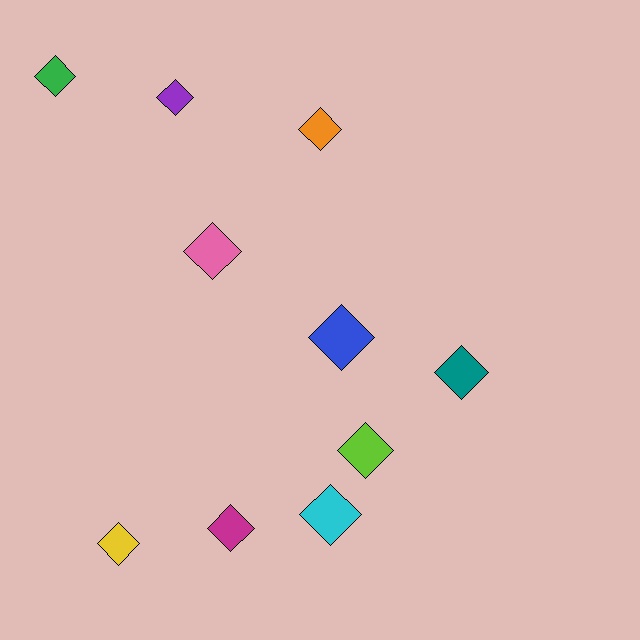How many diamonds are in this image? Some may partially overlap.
There are 10 diamonds.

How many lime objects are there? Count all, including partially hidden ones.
There is 1 lime object.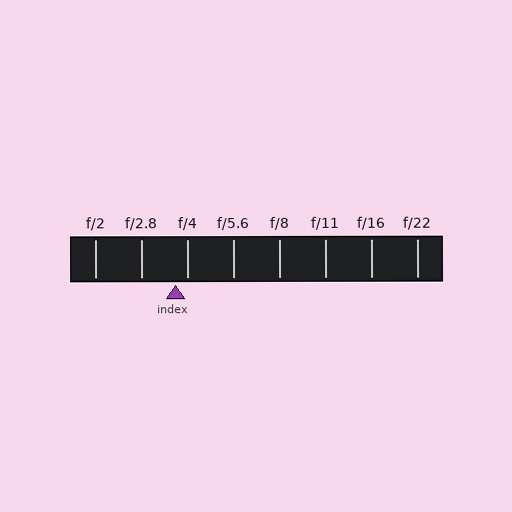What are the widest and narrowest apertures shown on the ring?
The widest aperture shown is f/2 and the narrowest is f/22.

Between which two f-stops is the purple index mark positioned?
The index mark is between f/2.8 and f/4.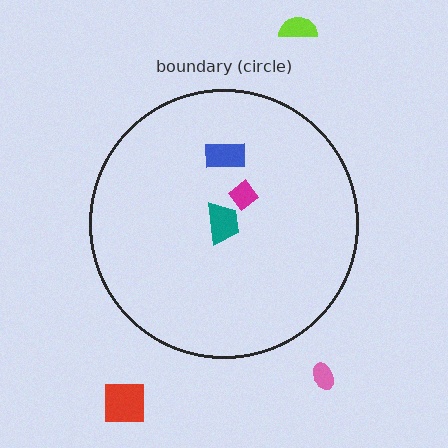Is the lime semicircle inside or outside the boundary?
Outside.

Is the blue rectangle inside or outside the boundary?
Inside.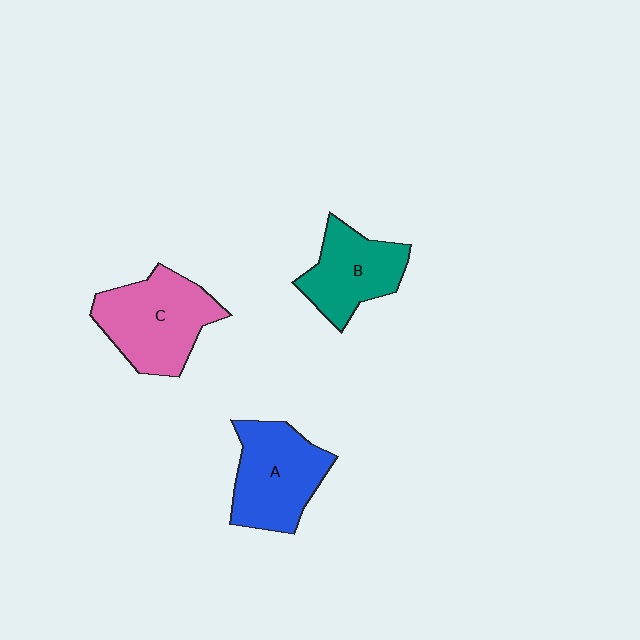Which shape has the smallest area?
Shape B (teal).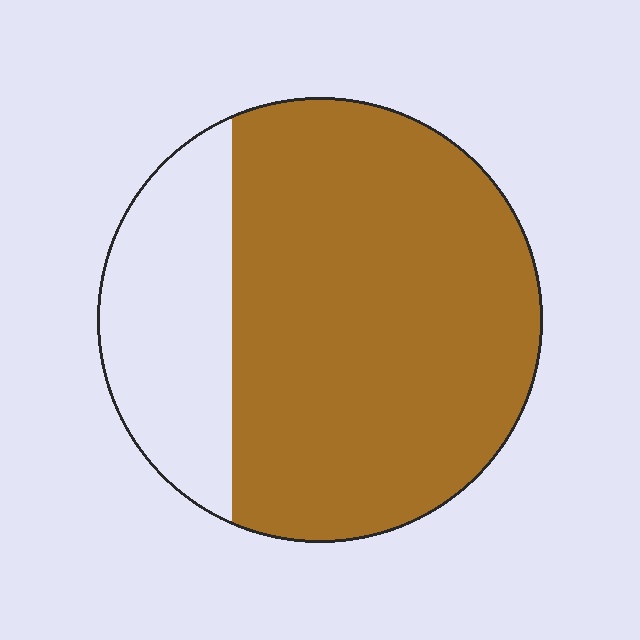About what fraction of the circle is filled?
About three quarters (3/4).